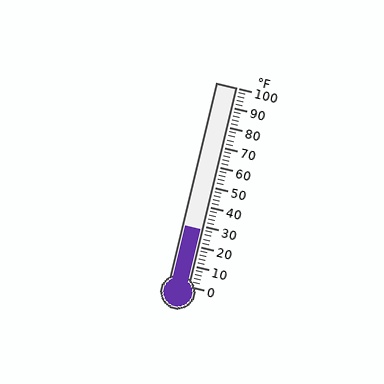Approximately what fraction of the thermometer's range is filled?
The thermometer is filled to approximately 30% of its range.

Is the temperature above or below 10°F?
The temperature is above 10°F.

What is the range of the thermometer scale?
The thermometer scale ranges from 0°F to 100°F.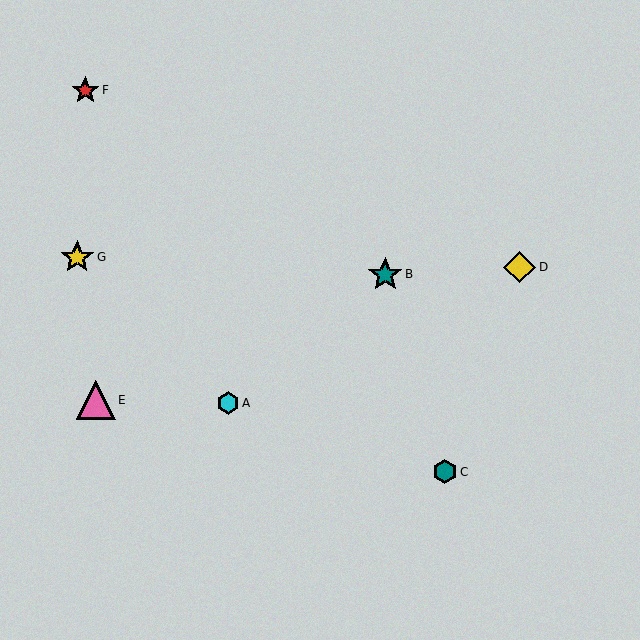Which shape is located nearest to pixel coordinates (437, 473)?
The teal hexagon (labeled C) at (445, 472) is nearest to that location.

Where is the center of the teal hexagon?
The center of the teal hexagon is at (445, 472).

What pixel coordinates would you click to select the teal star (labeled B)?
Click at (385, 274) to select the teal star B.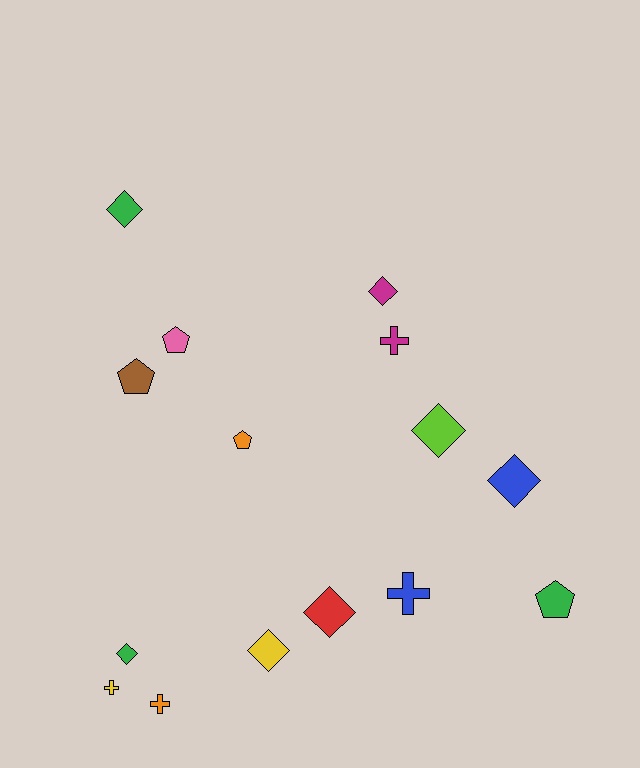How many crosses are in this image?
There are 4 crosses.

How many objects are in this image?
There are 15 objects.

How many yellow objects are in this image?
There are 2 yellow objects.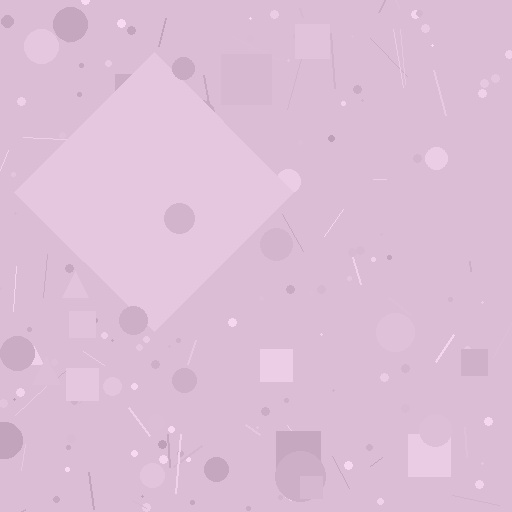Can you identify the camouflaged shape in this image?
The camouflaged shape is a diamond.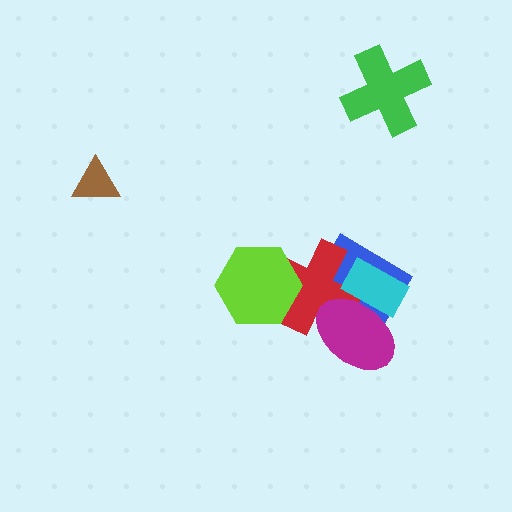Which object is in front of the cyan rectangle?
The magenta ellipse is in front of the cyan rectangle.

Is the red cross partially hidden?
Yes, it is partially covered by another shape.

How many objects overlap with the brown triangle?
0 objects overlap with the brown triangle.